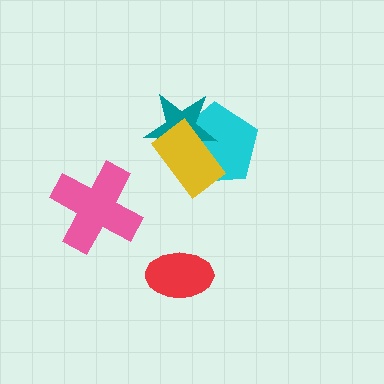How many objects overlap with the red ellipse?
0 objects overlap with the red ellipse.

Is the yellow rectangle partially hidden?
No, no other shape covers it.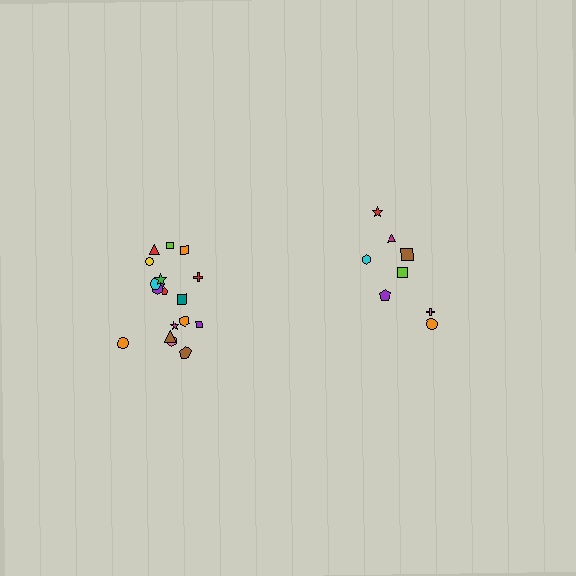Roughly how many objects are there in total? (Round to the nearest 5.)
Roughly 25 objects in total.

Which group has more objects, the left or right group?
The left group.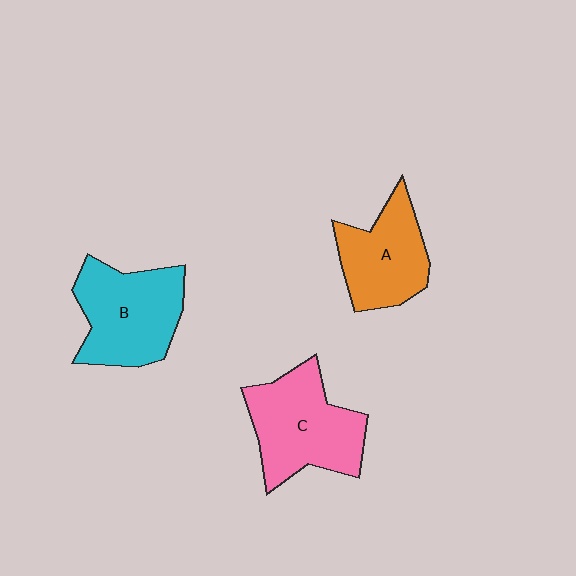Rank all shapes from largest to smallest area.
From largest to smallest: C (pink), B (cyan), A (orange).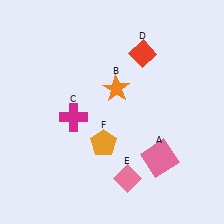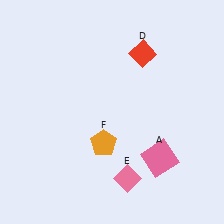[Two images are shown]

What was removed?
The orange star (B), the magenta cross (C) were removed in Image 2.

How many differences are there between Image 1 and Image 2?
There are 2 differences between the two images.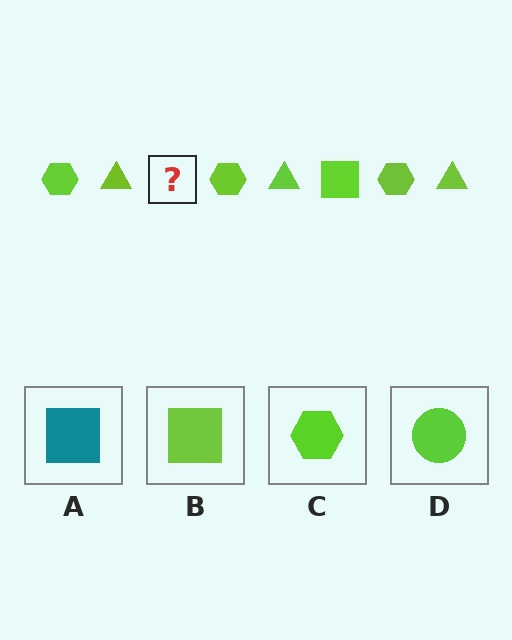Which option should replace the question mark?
Option B.